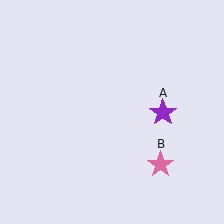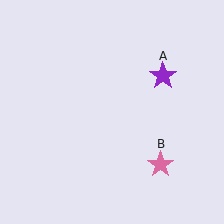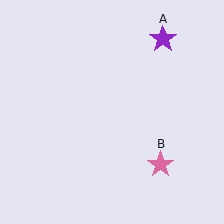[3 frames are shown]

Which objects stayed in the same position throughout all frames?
Pink star (object B) remained stationary.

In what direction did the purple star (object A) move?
The purple star (object A) moved up.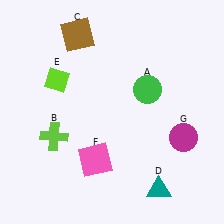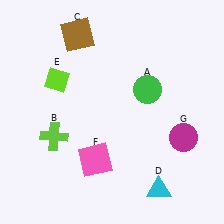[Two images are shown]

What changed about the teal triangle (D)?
In Image 1, D is teal. In Image 2, it changed to cyan.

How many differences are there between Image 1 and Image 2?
There is 1 difference between the two images.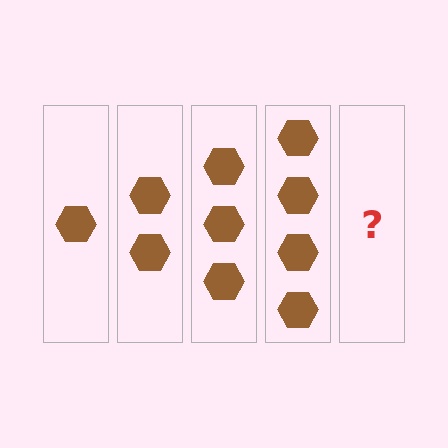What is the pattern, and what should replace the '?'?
The pattern is that each step adds one more hexagon. The '?' should be 5 hexagons.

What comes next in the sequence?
The next element should be 5 hexagons.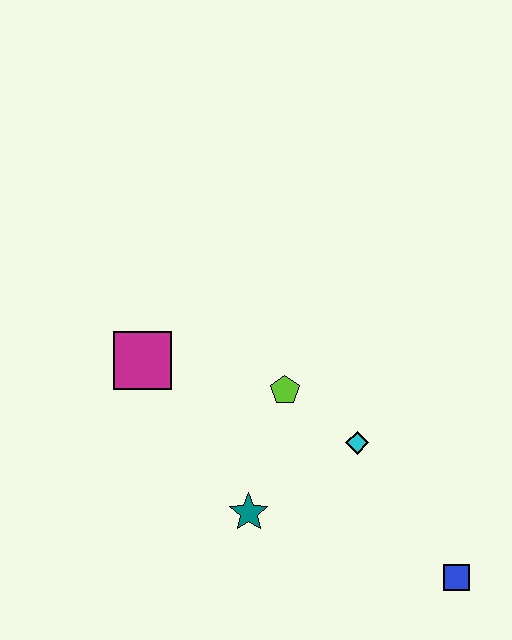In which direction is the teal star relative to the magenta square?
The teal star is below the magenta square.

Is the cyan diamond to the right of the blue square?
No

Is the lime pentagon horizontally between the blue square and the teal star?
Yes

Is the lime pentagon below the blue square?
No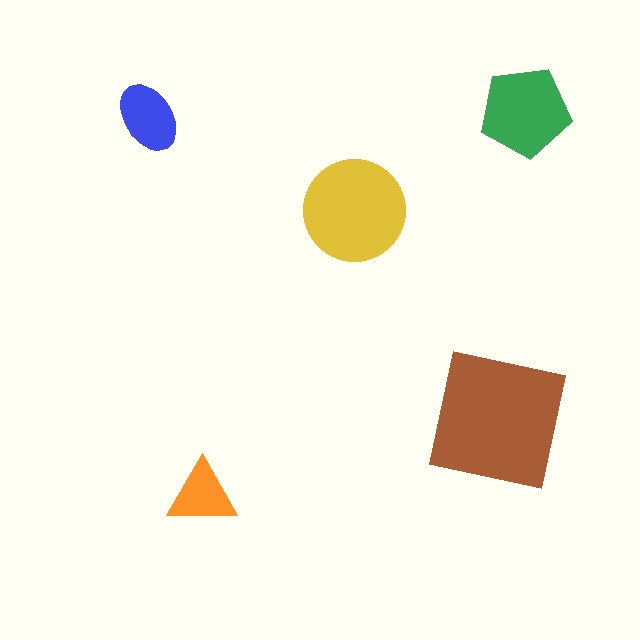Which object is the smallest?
The orange triangle.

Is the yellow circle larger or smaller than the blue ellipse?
Larger.